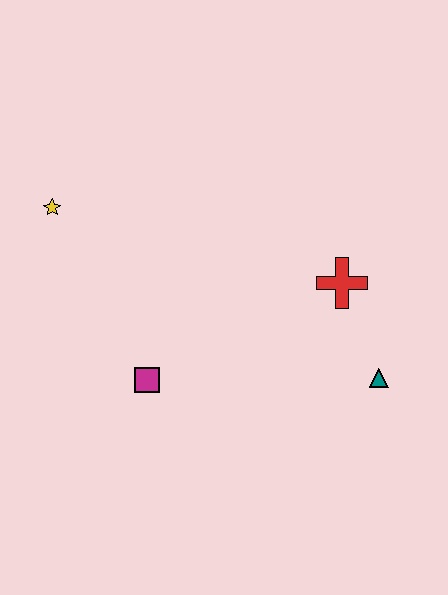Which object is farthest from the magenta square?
The teal triangle is farthest from the magenta square.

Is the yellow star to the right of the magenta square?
No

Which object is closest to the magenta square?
The yellow star is closest to the magenta square.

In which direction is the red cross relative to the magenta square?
The red cross is to the right of the magenta square.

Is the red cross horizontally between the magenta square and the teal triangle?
Yes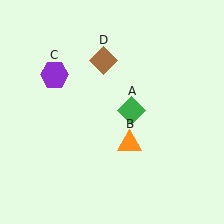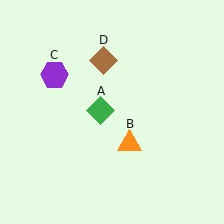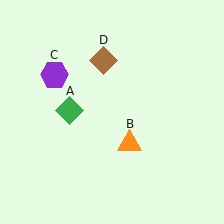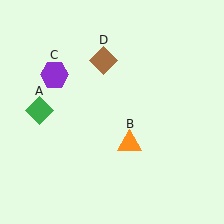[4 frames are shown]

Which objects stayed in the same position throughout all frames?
Orange triangle (object B) and purple hexagon (object C) and brown diamond (object D) remained stationary.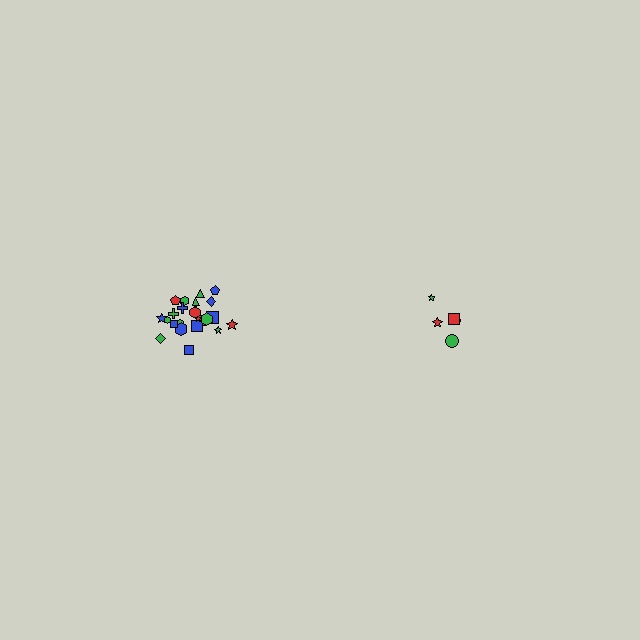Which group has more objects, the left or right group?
The left group.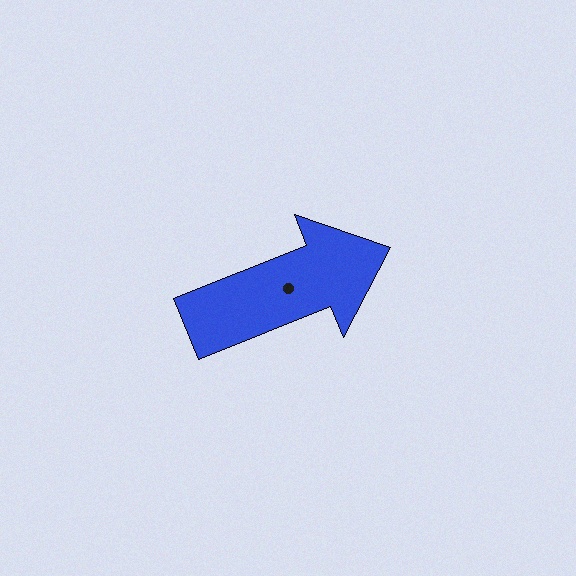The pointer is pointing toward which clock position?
Roughly 2 o'clock.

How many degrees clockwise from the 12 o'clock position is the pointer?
Approximately 68 degrees.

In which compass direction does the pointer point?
East.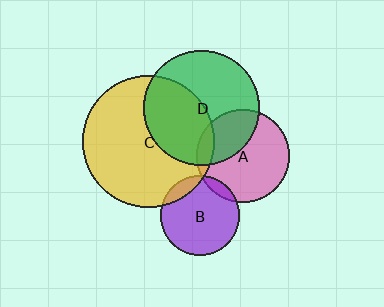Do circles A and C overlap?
Yes.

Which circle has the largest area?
Circle C (yellow).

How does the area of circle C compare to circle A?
Approximately 2.0 times.